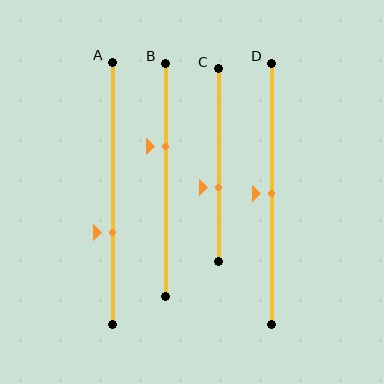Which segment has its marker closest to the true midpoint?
Segment D has its marker closest to the true midpoint.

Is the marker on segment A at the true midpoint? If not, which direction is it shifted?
No, the marker on segment A is shifted downward by about 15% of the segment length.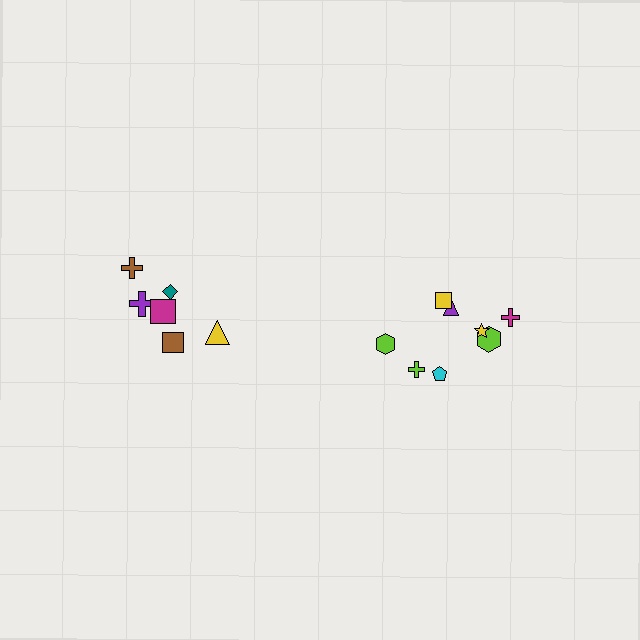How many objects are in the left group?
There are 6 objects.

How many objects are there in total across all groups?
There are 14 objects.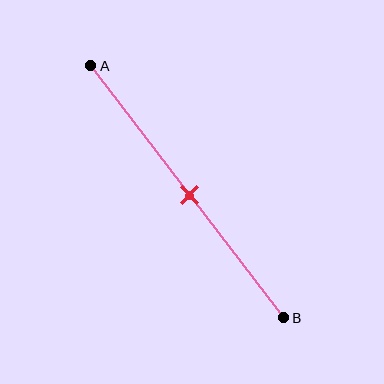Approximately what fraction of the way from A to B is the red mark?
The red mark is approximately 50% of the way from A to B.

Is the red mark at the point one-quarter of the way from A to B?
No, the mark is at about 50% from A, not at the 25% one-quarter point.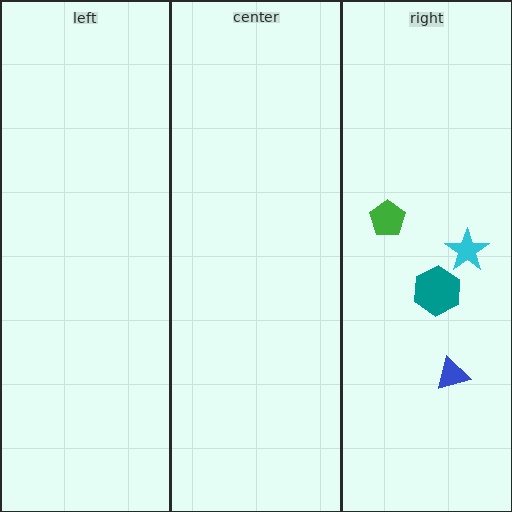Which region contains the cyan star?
The right region.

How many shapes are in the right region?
4.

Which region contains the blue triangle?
The right region.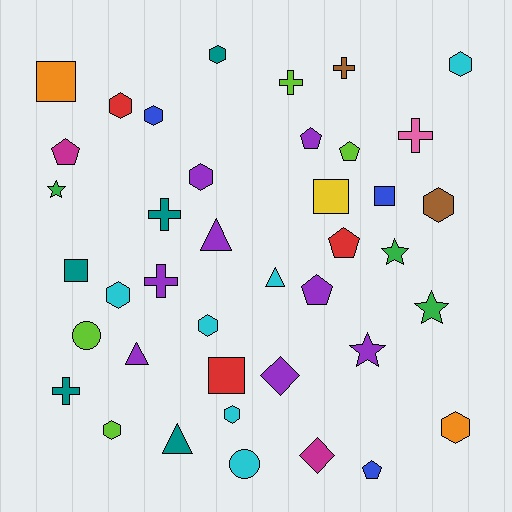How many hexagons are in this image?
There are 11 hexagons.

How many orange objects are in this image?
There are 2 orange objects.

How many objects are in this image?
There are 40 objects.